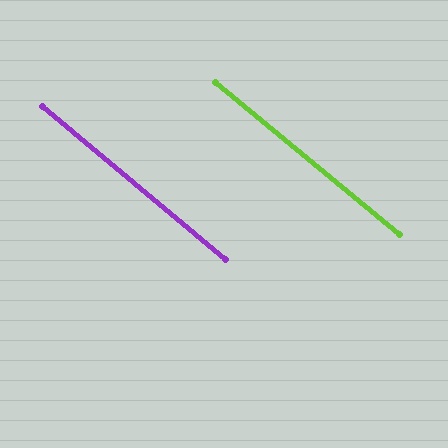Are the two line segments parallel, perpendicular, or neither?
Parallel — their directions differ by only 0.2°.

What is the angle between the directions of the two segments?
Approximately 0 degrees.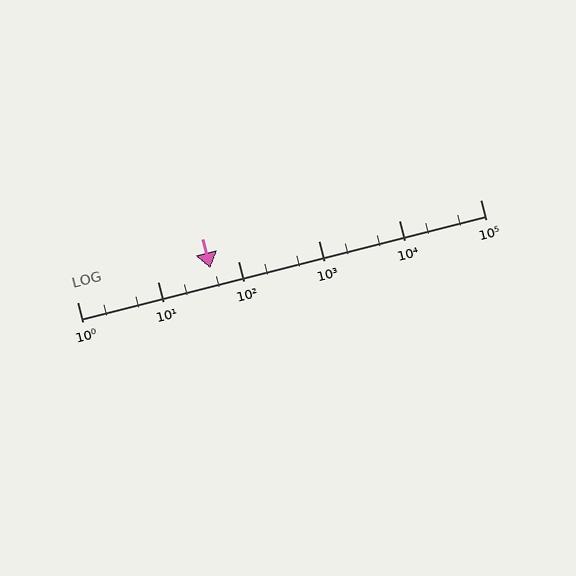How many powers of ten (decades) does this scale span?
The scale spans 5 decades, from 1 to 100000.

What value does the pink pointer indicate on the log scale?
The pointer indicates approximately 45.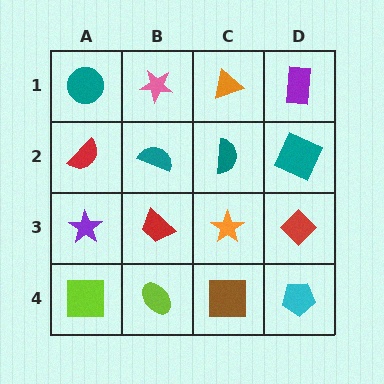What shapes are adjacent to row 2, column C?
An orange triangle (row 1, column C), an orange star (row 3, column C), a teal semicircle (row 2, column B), a teal square (row 2, column D).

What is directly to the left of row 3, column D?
An orange star.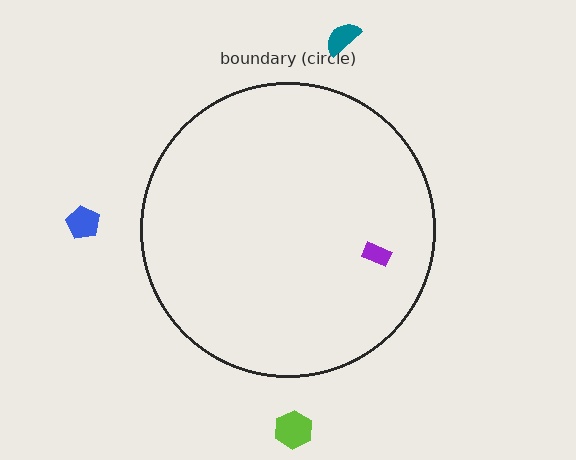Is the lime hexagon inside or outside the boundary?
Outside.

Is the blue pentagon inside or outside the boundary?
Outside.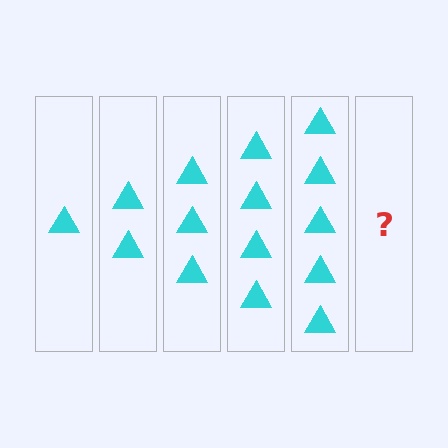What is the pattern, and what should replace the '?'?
The pattern is that each step adds one more triangle. The '?' should be 6 triangles.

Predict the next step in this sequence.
The next step is 6 triangles.